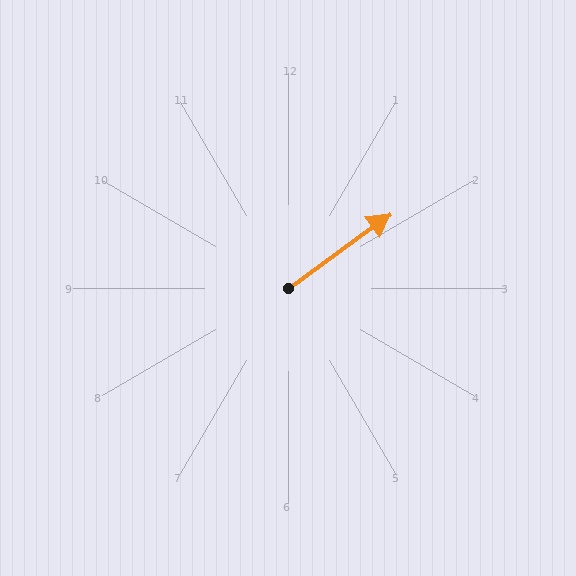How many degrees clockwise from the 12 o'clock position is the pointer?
Approximately 54 degrees.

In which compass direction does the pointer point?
Northeast.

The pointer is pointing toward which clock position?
Roughly 2 o'clock.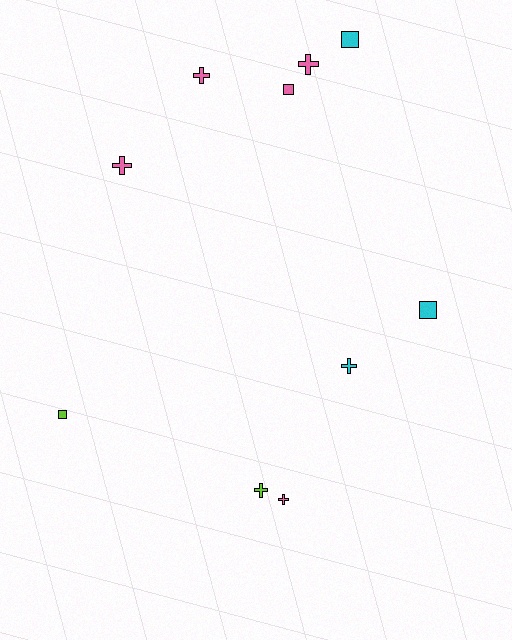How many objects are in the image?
There are 10 objects.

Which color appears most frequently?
Pink, with 5 objects.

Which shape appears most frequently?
Cross, with 6 objects.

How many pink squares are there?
There is 1 pink square.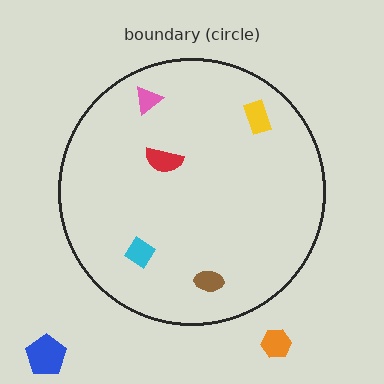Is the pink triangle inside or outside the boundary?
Inside.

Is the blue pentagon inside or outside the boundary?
Outside.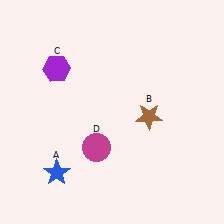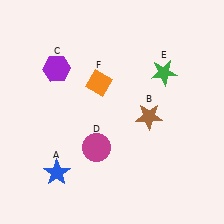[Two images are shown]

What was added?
A green star (E), an orange diamond (F) were added in Image 2.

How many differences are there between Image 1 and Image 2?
There are 2 differences between the two images.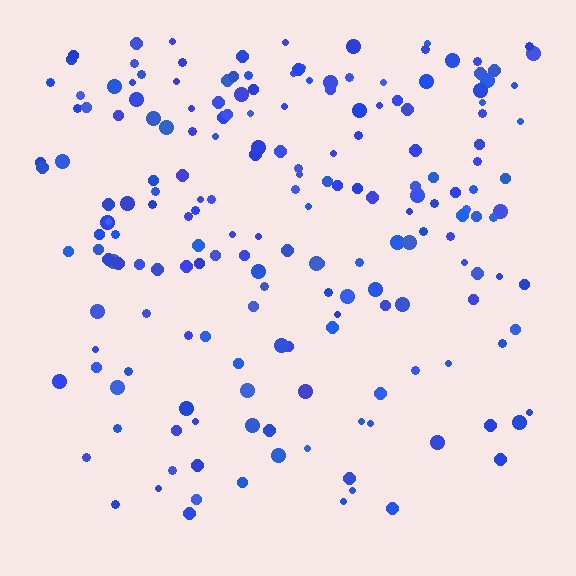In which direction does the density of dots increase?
From bottom to top, with the top side densest.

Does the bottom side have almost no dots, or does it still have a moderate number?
Still a moderate number, just noticeably fewer than the top.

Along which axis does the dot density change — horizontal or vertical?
Vertical.